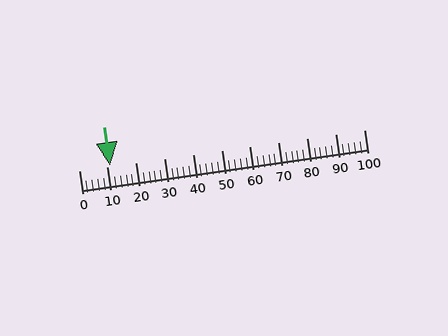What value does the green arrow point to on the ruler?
The green arrow points to approximately 11.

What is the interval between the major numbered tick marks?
The major tick marks are spaced 10 units apart.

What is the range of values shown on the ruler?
The ruler shows values from 0 to 100.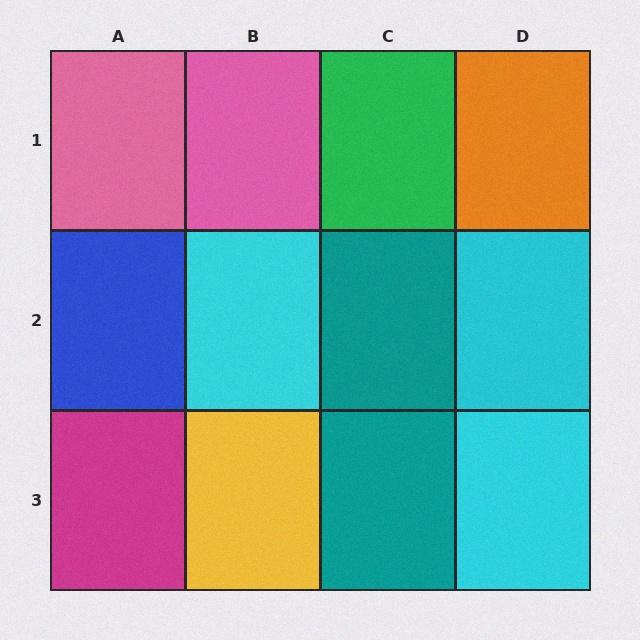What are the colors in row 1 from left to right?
Pink, pink, green, orange.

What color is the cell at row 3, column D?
Cyan.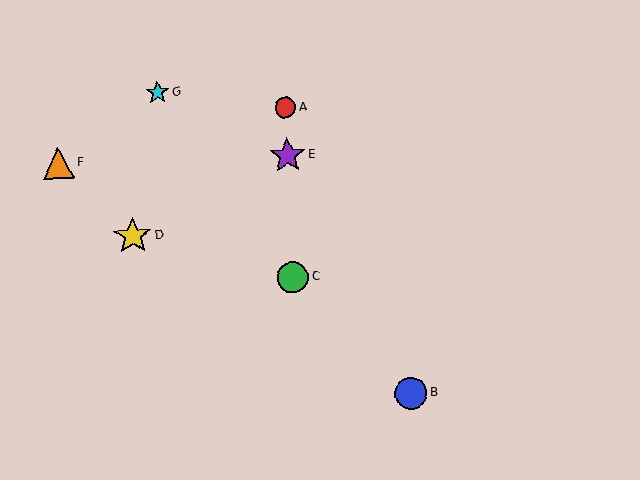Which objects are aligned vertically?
Objects A, C, E are aligned vertically.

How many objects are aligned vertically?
3 objects (A, C, E) are aligned vertically.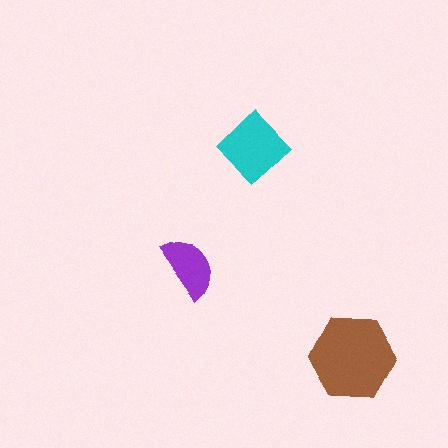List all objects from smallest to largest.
The purple semicircle, the cyan diamond, the brown hexagon.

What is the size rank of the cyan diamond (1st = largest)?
2nd.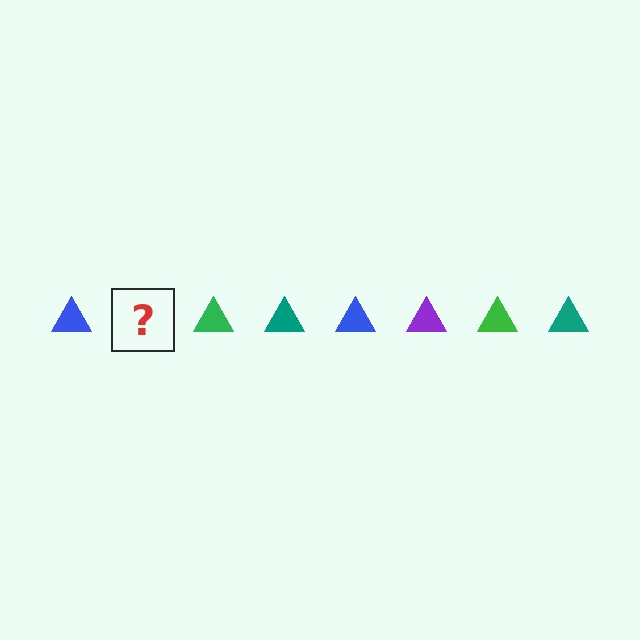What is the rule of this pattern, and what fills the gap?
The rule is that the pattern cycles through blue, purple, green, teal triangles. The gap should be filled with a purple triangle.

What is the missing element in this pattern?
The missing element is a purple triangle.